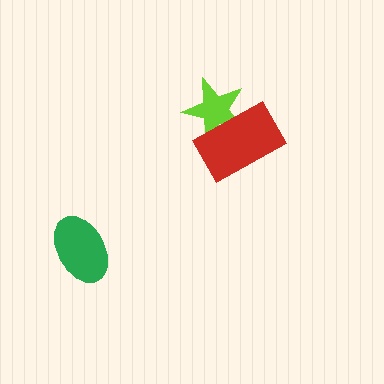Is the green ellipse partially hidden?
No, no other shape covers it.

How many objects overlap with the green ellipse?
0 objects overlap with the green ellipse.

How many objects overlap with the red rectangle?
1 object overlaps with the red rectangle.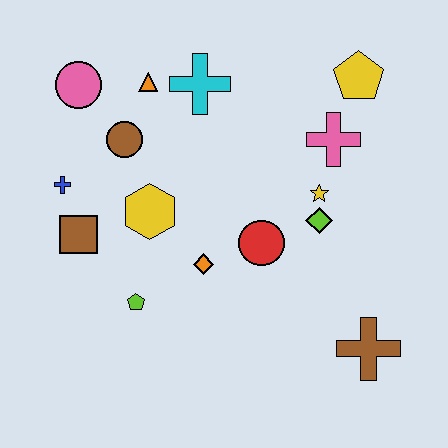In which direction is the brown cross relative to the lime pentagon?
The brown cross is to the right of the lime pentagon.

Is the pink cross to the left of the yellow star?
No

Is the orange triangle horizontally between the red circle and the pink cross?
No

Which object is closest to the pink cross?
The yellow star is closest to the pink cross.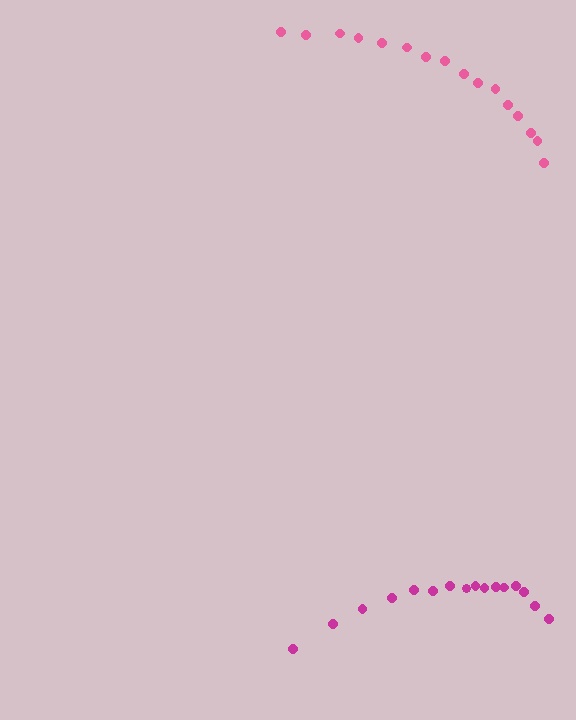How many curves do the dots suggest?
There are 2 distinct paths.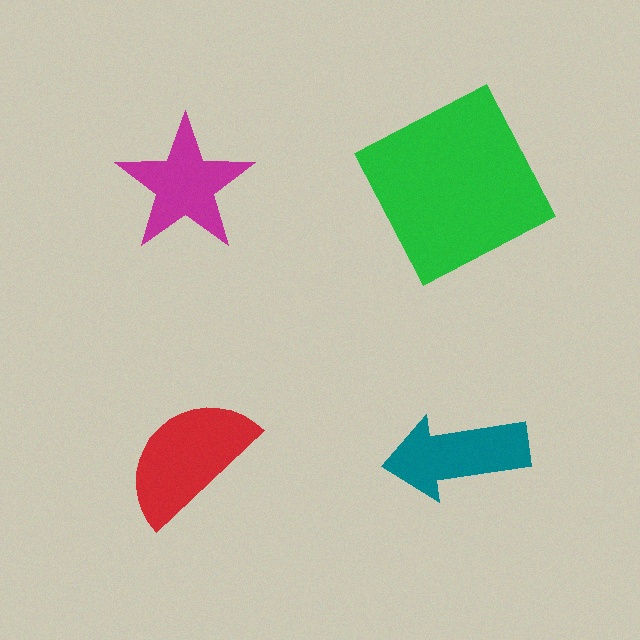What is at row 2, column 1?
A red semicircle.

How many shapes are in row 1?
2 shapes.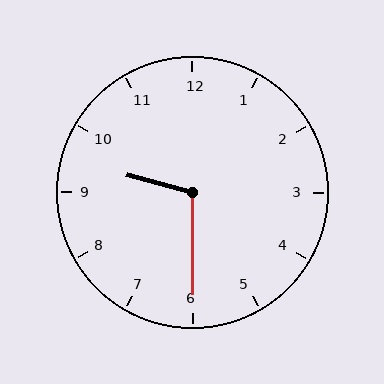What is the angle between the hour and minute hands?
Approximately 105 degrees.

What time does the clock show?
9:30.